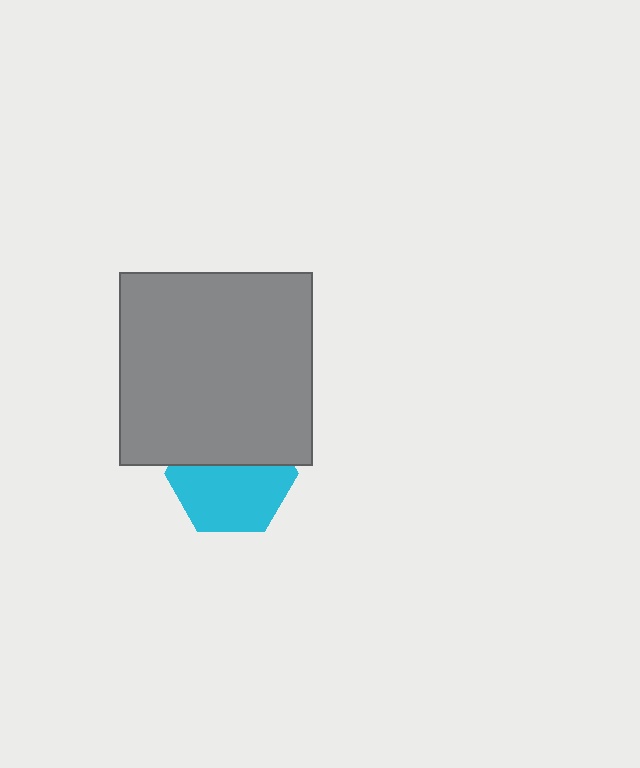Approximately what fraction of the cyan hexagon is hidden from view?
Roughly 41% of the cyan hexagon is hidden behind the gray square.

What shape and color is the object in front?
The object in front is a gray square.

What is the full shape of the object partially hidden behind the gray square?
The partially hidden object is a cyan hexagon.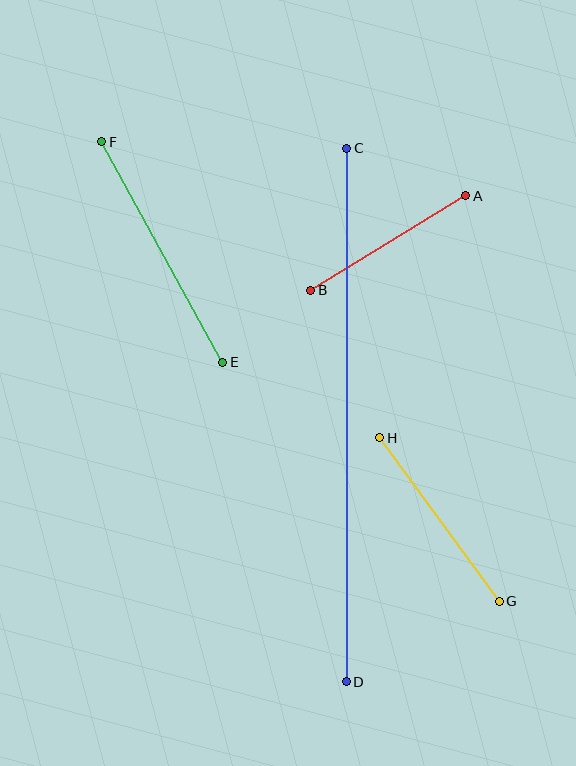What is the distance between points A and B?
The distance is approximately 182 pixels.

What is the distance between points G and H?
The distance is approximately 202 pixels.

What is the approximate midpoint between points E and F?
The midpoint is at approximately (162, 252) pixels.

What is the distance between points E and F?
The distance is approximately 252 pixels.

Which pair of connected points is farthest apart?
Points C and D are farthest apart.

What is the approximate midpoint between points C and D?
The midpoint is at approximately (347, 415) pixels.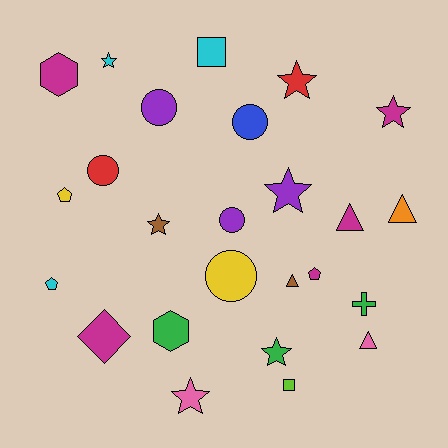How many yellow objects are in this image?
There are 2 yellow objects.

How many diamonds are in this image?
There is 1 diamond.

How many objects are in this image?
There are 25 objects.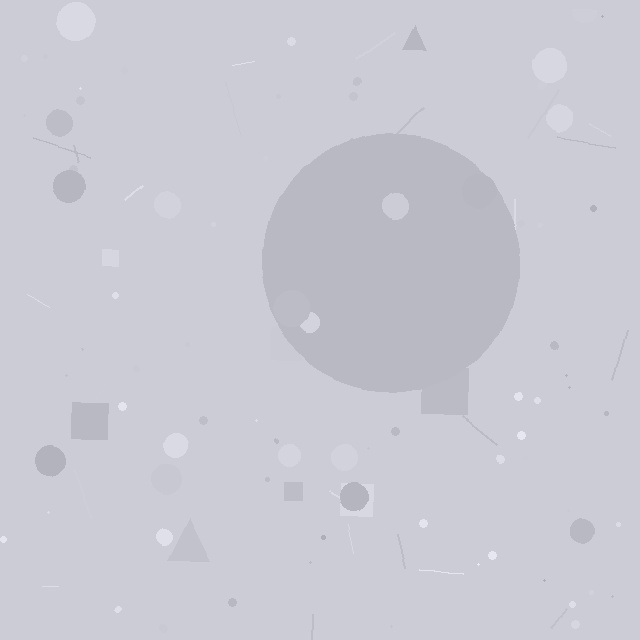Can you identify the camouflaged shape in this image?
The camouflaged shape is a circle.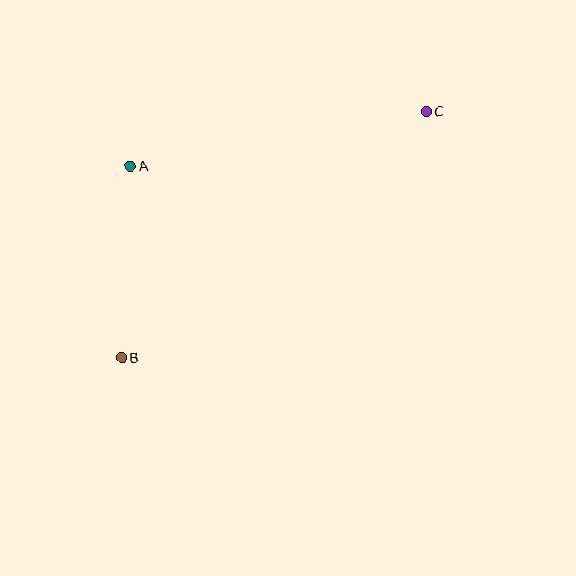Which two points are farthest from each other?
Points B and C are farthest from each other.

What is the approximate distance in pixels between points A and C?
The distance between A and C is approximately 301 pixels.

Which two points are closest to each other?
Points A and B are closest to each other.